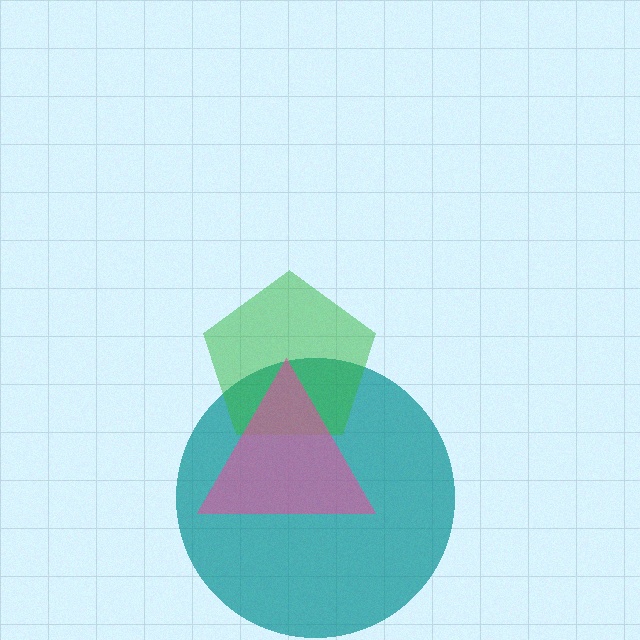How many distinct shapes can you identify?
There are 3 distinct shapes: a teal circle, a green pentagon, a pink triangle.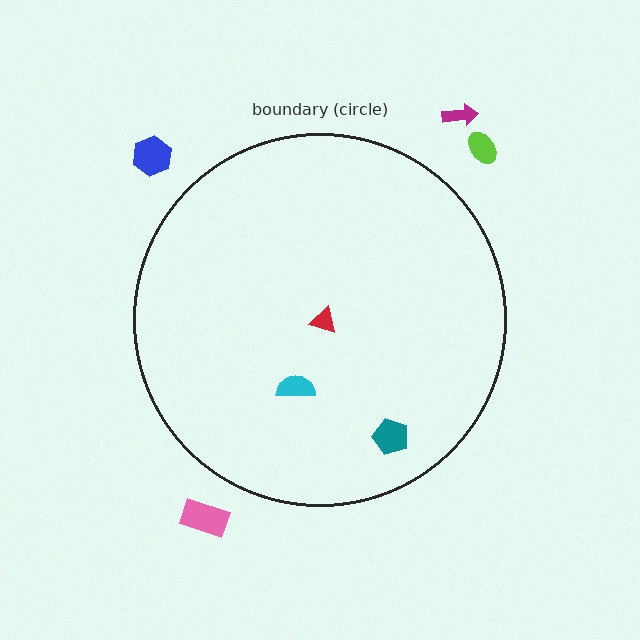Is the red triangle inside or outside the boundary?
Inside.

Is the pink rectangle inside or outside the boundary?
Outside.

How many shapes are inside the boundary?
3 inside, 4 outside.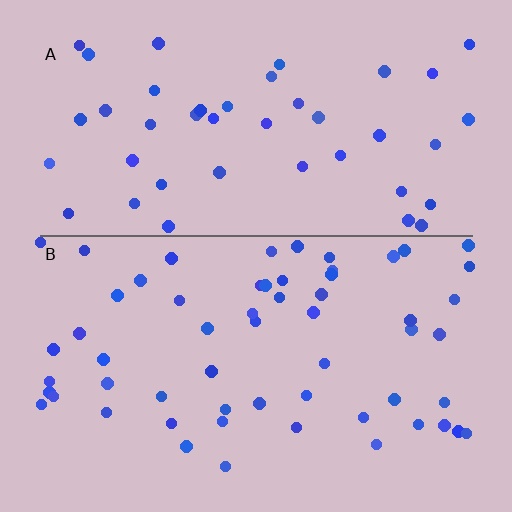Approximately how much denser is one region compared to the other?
Approximately 1.3× — region B over region A.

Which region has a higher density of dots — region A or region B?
B (the bottom).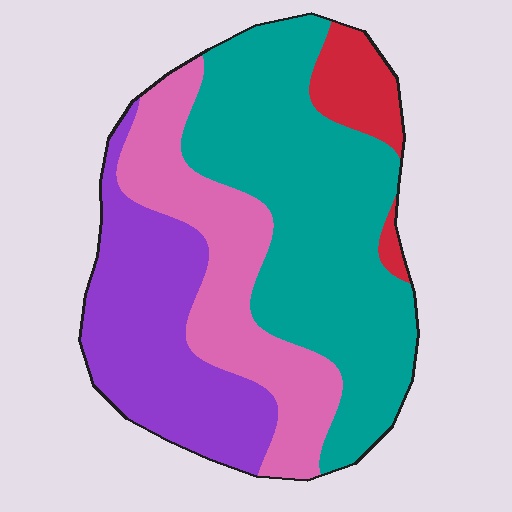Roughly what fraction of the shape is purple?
Purple covers around 25% of the shape.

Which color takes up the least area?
Red, at roughly 5%.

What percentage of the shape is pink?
Pink takes up about one quarter (1/4) of the shape.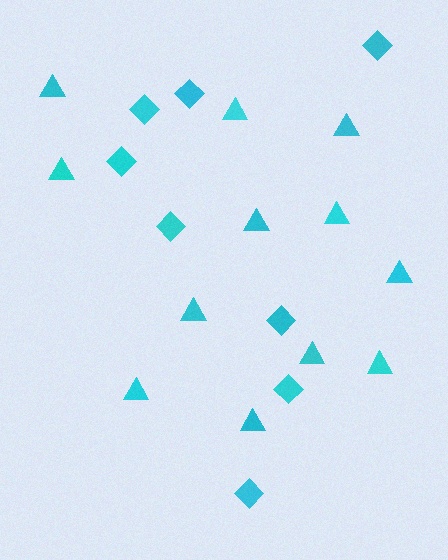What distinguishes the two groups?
There are 2 groups: one group of triangles (12) and one group of diamonds (8).